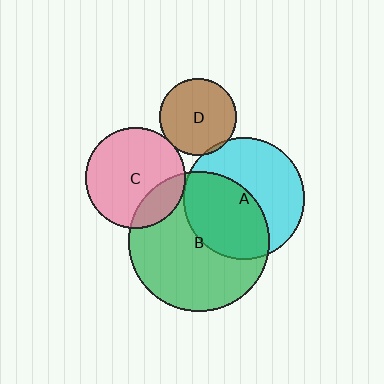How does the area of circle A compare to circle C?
Approximately 1.5 times.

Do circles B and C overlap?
Yes.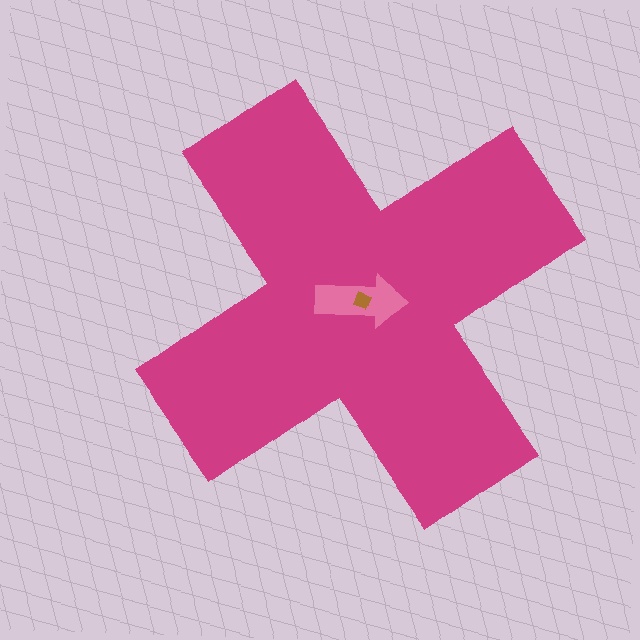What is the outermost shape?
The magenta cross.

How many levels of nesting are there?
3.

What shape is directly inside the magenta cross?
The pink arrow.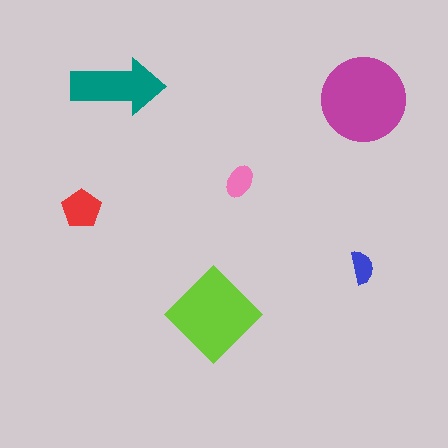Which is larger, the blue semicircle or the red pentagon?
The red pentagon.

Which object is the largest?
The magenta circle.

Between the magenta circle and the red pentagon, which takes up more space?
The magenta circle.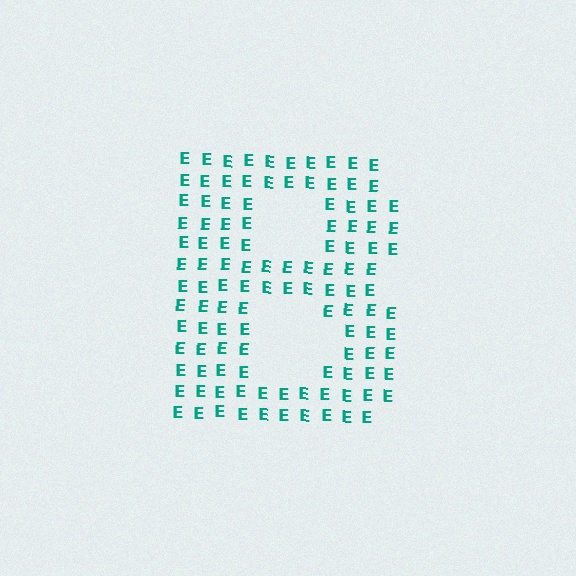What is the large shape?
The large shape is the letter B.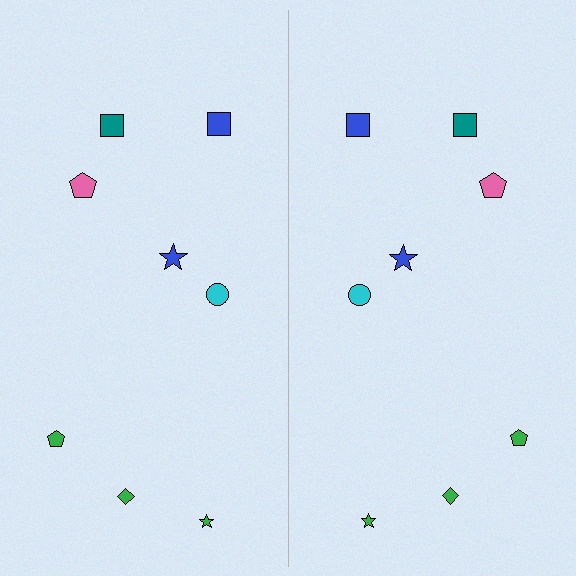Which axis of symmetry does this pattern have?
The pattern has a vertical axis of symmetry running through the center of the image.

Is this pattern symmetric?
Yes, this pattern has bilateral (reflection) symmetry.